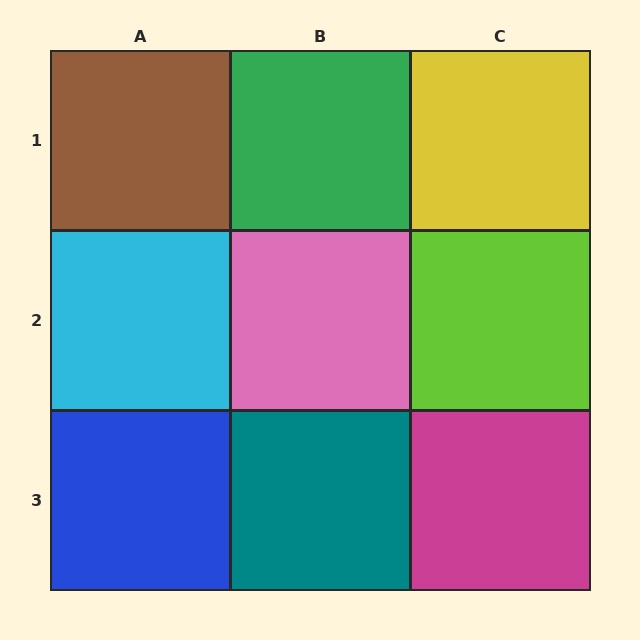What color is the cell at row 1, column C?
Yellow.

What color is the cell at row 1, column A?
Brown.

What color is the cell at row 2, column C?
Lime.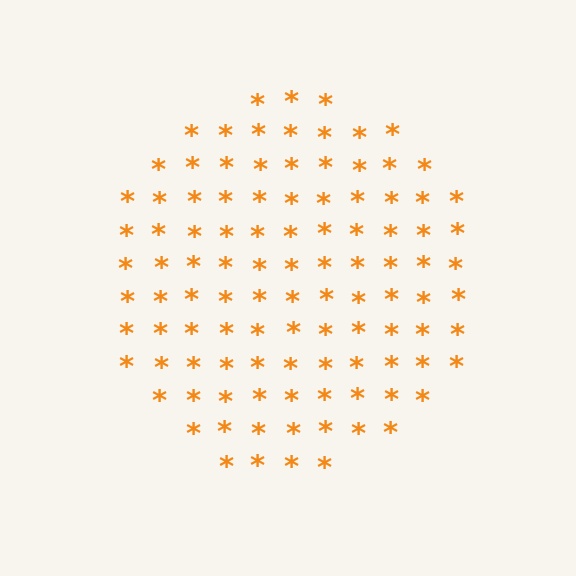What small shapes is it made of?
It is made of small asterisks.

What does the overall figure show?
The overall figure shows a circle.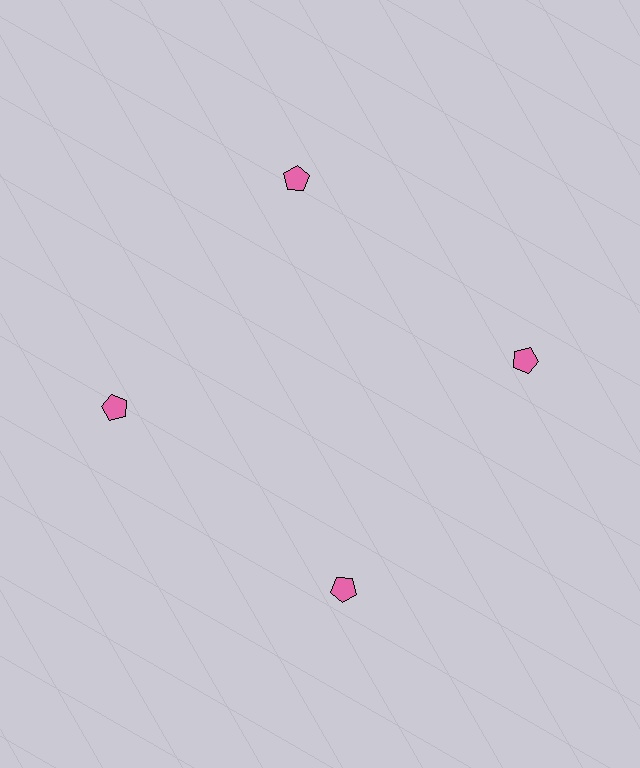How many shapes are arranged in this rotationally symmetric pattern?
There are 4 shapes, arranged in 4 groups of 1.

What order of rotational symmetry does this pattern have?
This pattern has 4-fold rotational symmetry.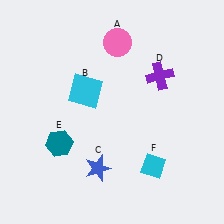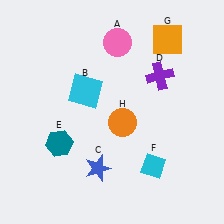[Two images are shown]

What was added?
An orange square (G), an orange circle (H) were added in Image 2.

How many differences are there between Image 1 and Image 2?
There are 2 differences between the two images.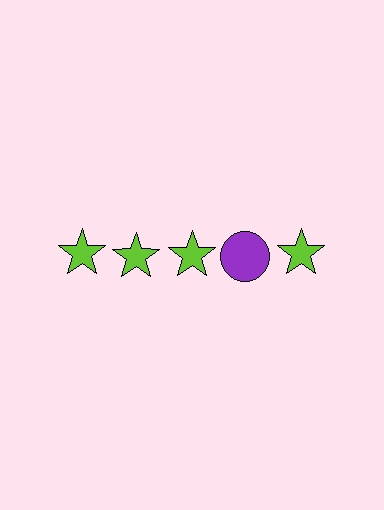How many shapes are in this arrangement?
There are 5 shapes arranged in a grid pattern.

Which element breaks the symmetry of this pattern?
The purple circle in the top row, second from right column breaks the symmetry. All other shapes are lime stars.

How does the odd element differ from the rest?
It differs in both color (purple instead of lime) and shape (circle instead of star).